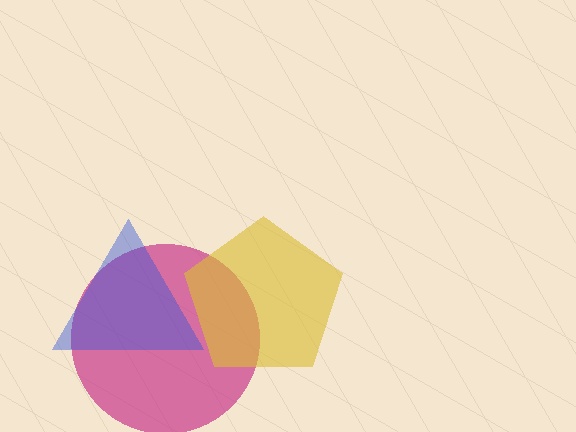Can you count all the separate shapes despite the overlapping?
Yes, there are 3 separate shapes.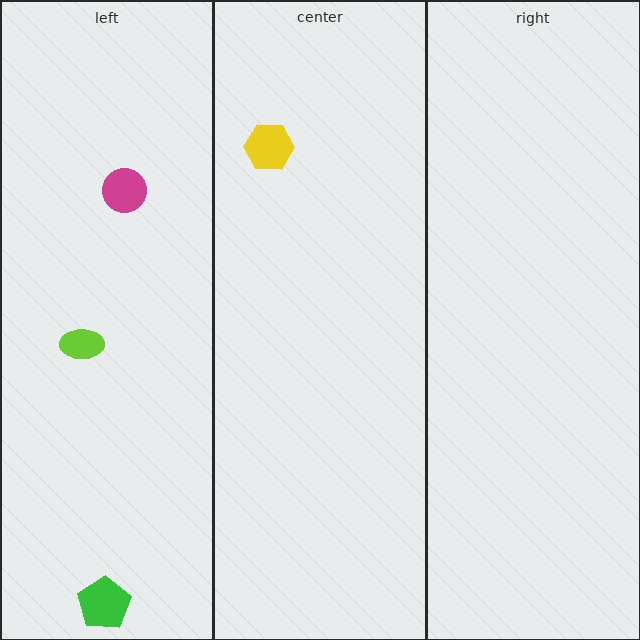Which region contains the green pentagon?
The left region.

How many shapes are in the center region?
1.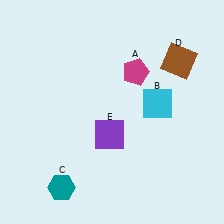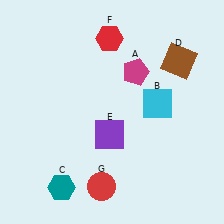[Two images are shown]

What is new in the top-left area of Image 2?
A red hexagon (F) was added in the top-left area of Image 2.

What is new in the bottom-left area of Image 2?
A red circle (G) was added in the bottom-left area of Image 2.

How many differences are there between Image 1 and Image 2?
There are 2 differences between the two images.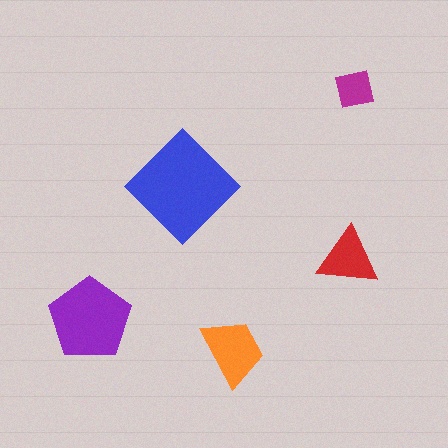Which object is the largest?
The blue diamond.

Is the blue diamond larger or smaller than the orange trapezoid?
Larger.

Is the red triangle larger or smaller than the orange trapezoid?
Smaller.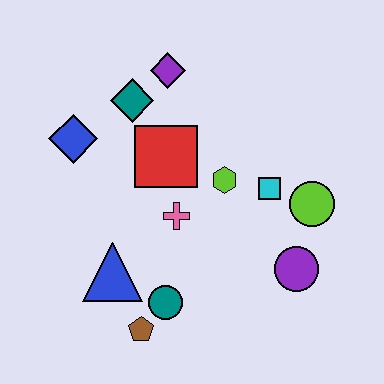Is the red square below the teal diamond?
Yes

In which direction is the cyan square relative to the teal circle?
The cyan square is above the teal circle.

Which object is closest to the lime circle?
The cyan square is closest to the lime circle.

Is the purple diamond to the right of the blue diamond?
Yes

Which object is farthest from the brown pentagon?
The purple diamond is farthest from the brown pentagon.